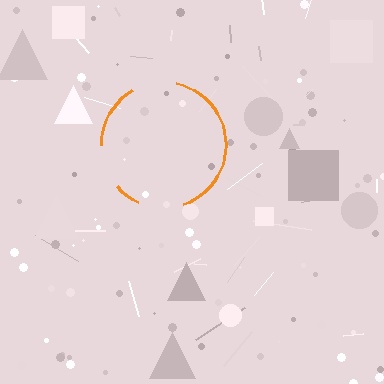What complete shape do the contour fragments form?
The contour fragments form a circle.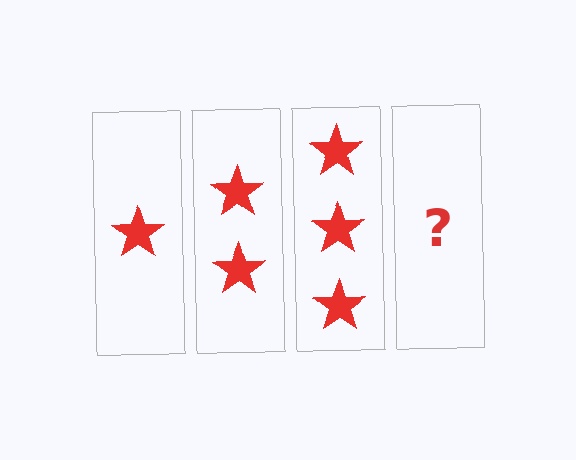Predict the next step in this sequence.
The next step is 4 stars.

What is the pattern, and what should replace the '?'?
The pattern is that each step adds one more star. The '?' should be 4 stars.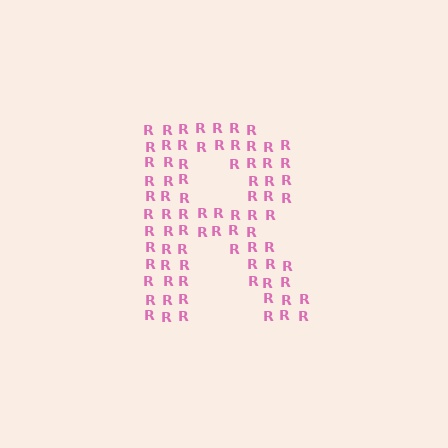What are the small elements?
The small elements are letter R's.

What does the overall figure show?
The overall figure shows the letter R.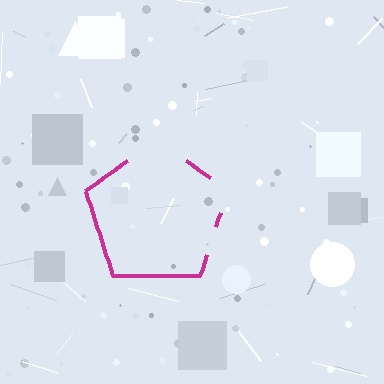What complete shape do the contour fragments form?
The contour fragments form a pentagon.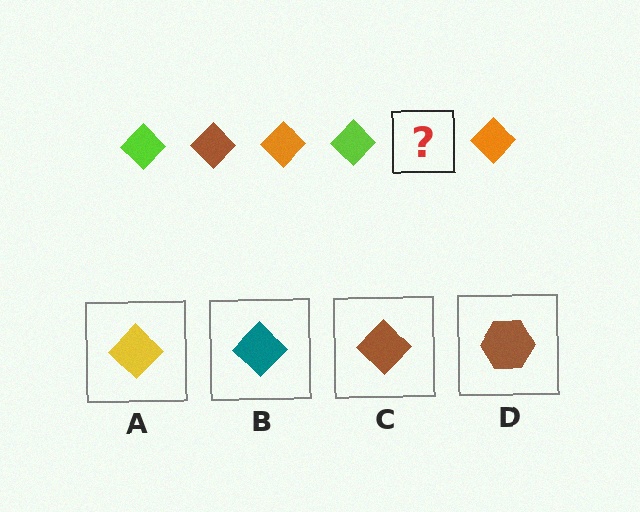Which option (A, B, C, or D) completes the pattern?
C.